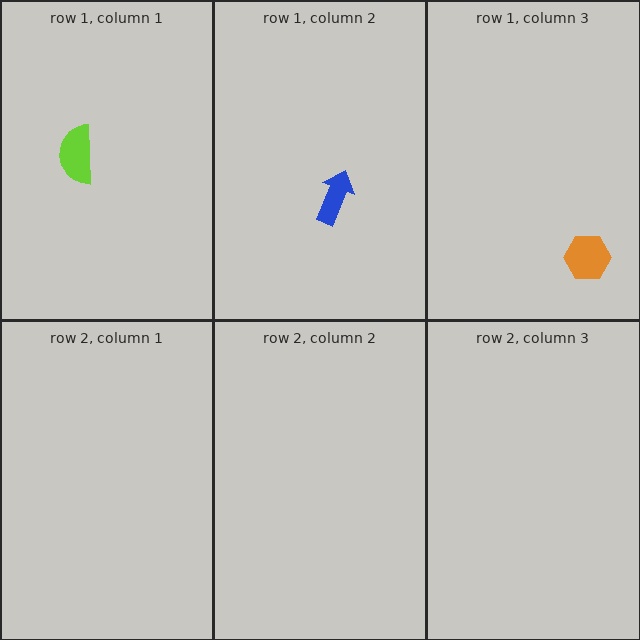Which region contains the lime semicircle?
The row 1, column 1 region.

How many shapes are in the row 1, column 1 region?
1.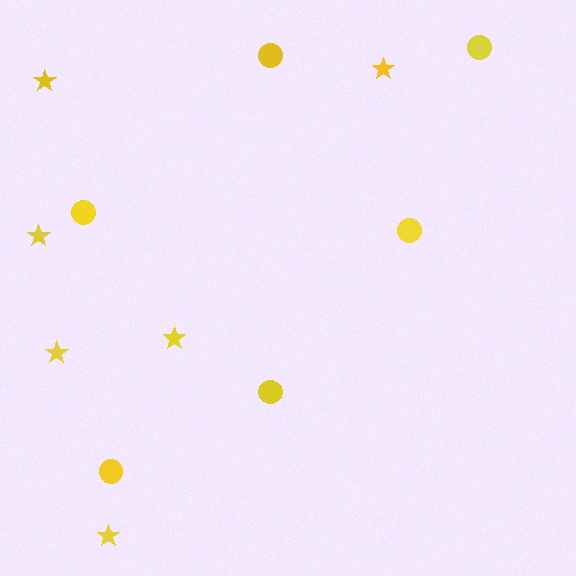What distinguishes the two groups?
There are 2 groups: one group of stars (6) and one group of circles (6).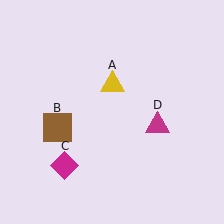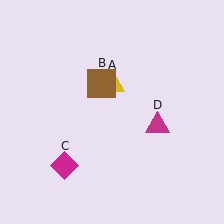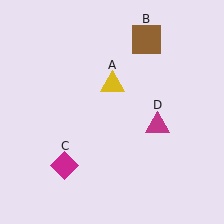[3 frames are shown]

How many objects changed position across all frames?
1 object changed position: brown square (object B).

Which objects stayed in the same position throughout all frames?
Yellow triangle (object A) and magenta diamond (object C) and magenta triangle (object D) remained stationary.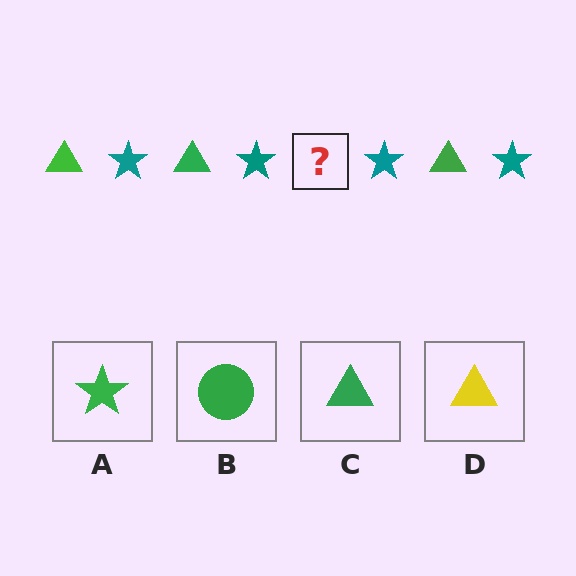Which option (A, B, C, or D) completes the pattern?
C.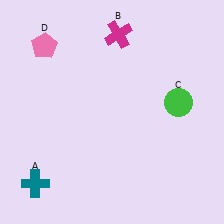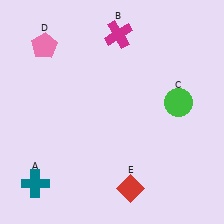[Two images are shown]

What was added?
A red diamond (E) was added in Image 2.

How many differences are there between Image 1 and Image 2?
There is 1 difference between the two images.